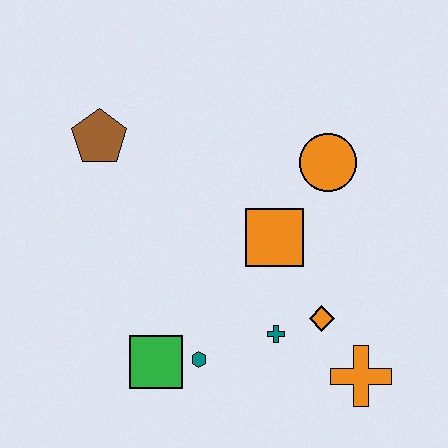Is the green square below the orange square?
Yes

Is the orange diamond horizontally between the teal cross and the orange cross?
Yes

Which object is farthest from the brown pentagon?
The orange cross is farthest from the brown pentagon.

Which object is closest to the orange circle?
The orange square is closest to the orange circle.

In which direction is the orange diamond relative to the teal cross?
The orange diamond is to the right of the teal cross.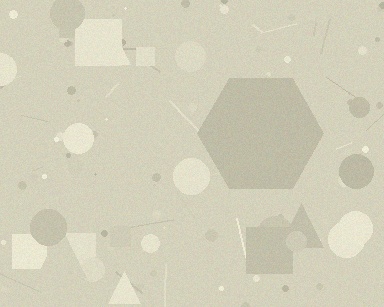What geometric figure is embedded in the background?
A hexagon is embedded in the background.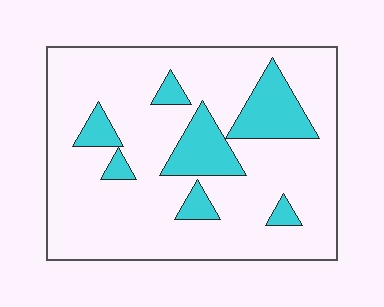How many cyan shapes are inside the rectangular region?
7.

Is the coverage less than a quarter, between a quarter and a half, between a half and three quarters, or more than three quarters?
Less than a quarter.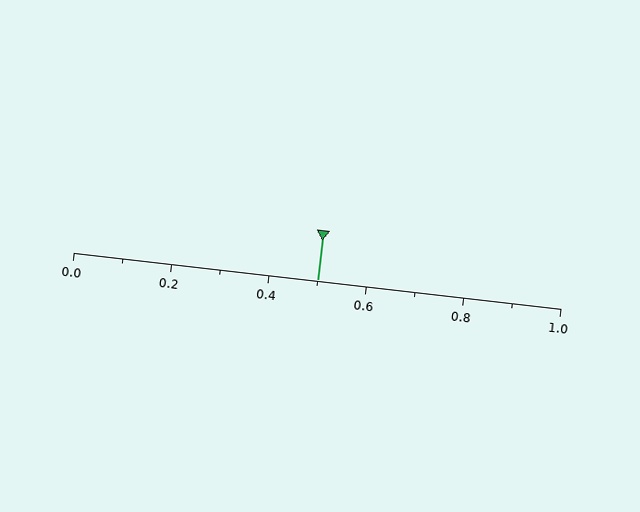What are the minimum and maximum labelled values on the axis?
The axis runs from 0.0 to 1.0.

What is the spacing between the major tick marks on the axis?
The major ticks are spaced 0.2 apart.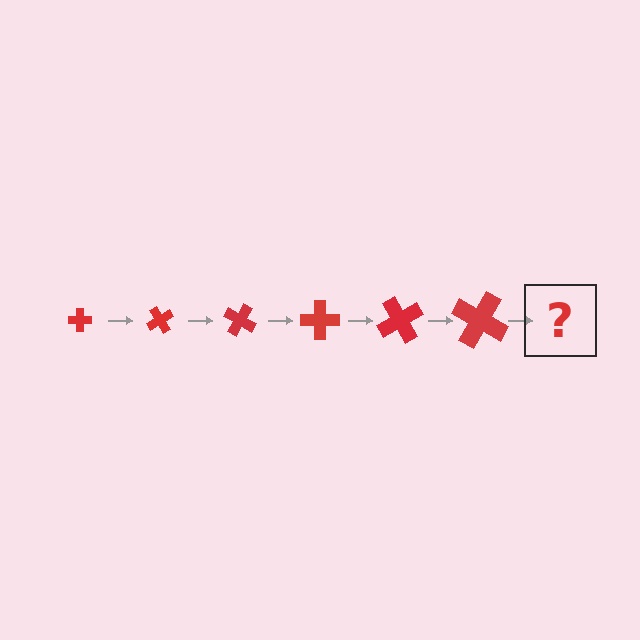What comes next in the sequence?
The next element should be a cross, larger than the previous one and rotated 360 degrees from the start.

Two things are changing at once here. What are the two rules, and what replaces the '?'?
The two rules are that the cross grows larger each step and it rotates 60 degrees each step. The '?' should be a cross, larger than the previous one and rotated 360 degrees from the start.